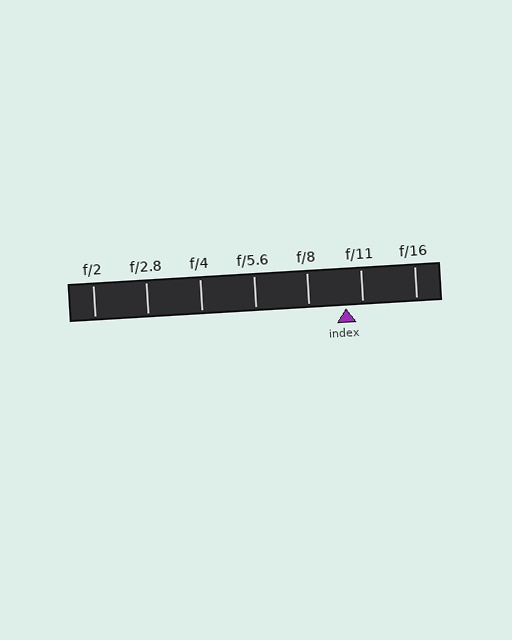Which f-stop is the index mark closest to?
The index mark is closest to f/11.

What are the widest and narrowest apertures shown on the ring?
The widest aperture shown is f/2 and the narrowest is f/16.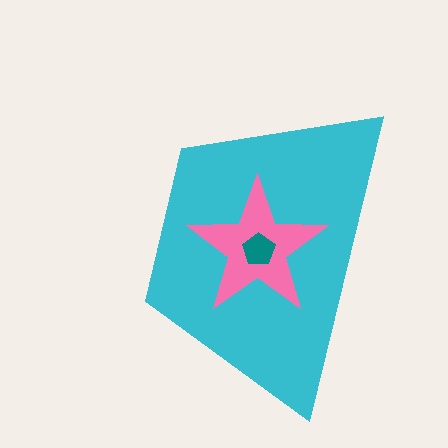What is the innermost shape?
The teal pentagon.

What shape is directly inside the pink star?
The teal pentagon.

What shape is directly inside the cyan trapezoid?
The pink star.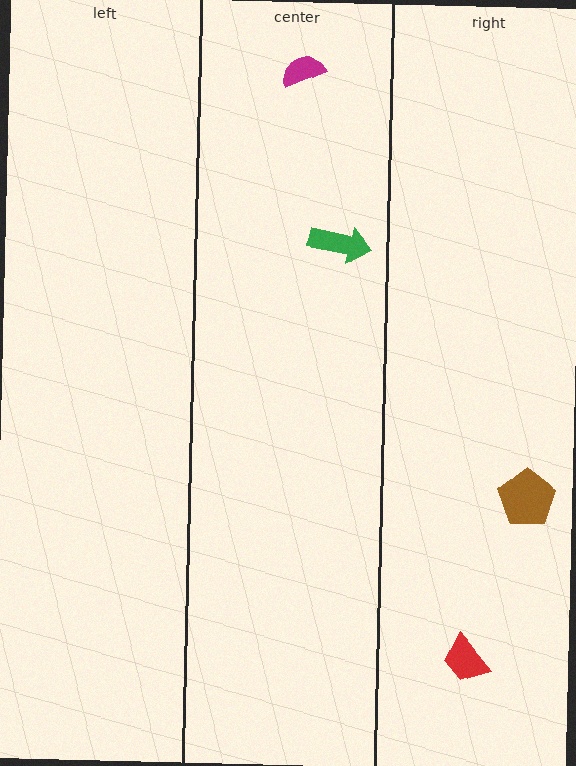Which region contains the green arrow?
The center region.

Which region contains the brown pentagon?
The right region.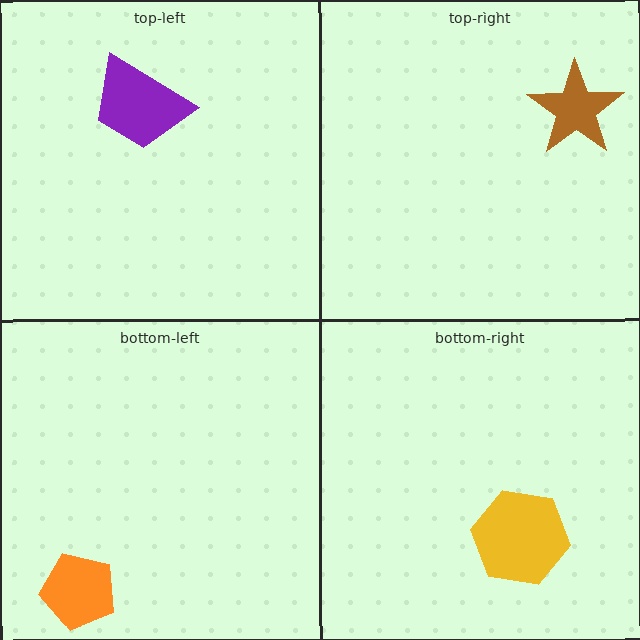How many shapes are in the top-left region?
1.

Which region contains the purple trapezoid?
The top-left region.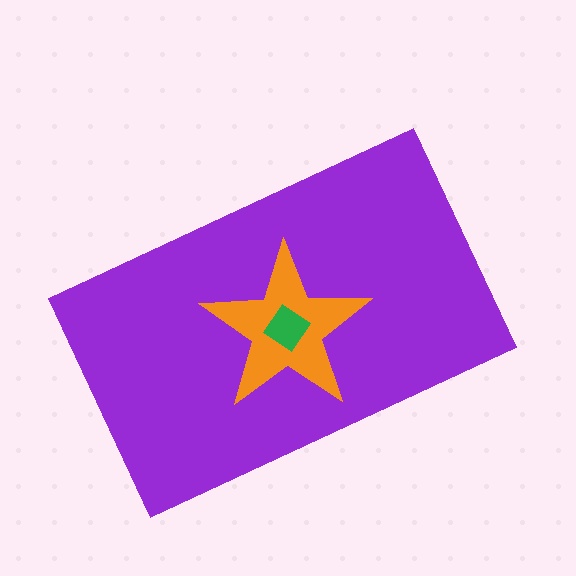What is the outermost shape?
The purple rectangle.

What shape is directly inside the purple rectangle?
The orange star.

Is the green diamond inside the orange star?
Yes.